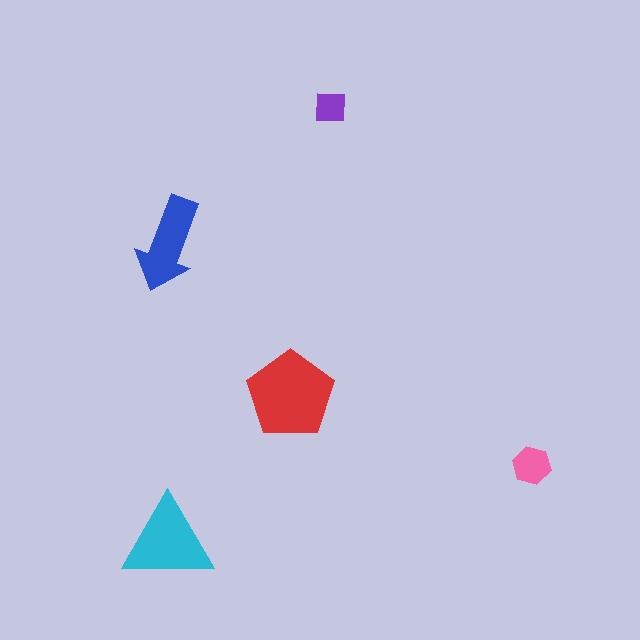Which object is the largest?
The red pentagon.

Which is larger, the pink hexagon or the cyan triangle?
The cyan triangle.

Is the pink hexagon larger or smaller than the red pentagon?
Smaller.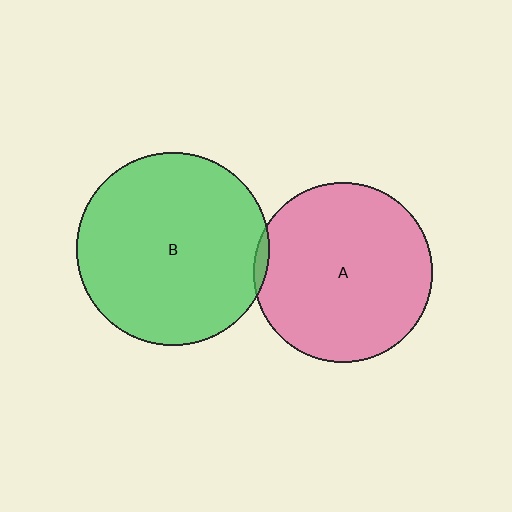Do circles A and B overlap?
Yes.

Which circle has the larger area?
Circle B (green).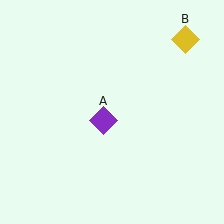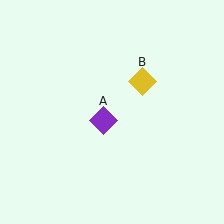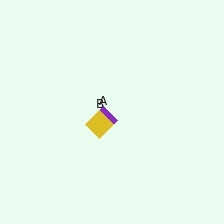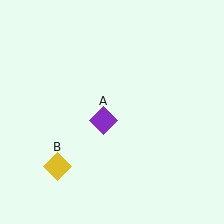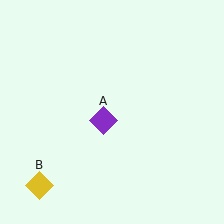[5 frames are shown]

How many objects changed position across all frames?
1 object changed position: yellow diamond (object B).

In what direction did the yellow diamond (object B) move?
The yellow diamond (object B) moved down and to the left.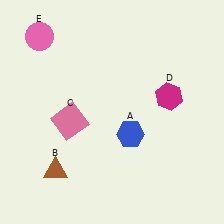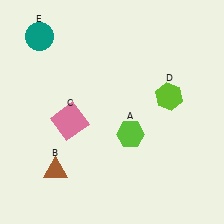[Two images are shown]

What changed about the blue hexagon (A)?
In Image 1, A is blue. In Image 2, it changed to lime.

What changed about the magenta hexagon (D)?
In Image 1, D is magenta. In Image 2, it changed to lime.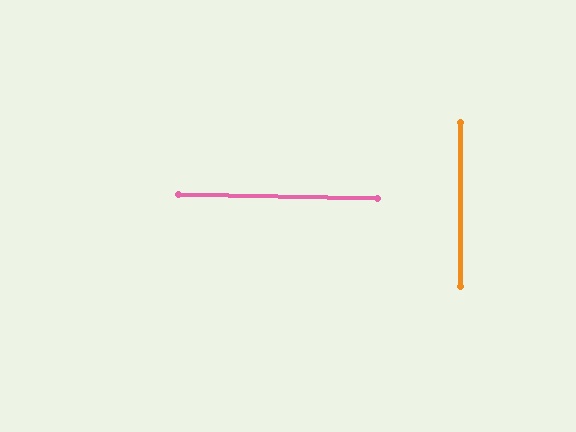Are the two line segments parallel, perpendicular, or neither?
Perpendicular — they meet at approximately 89°.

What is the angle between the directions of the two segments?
Approximately 89 degrees.